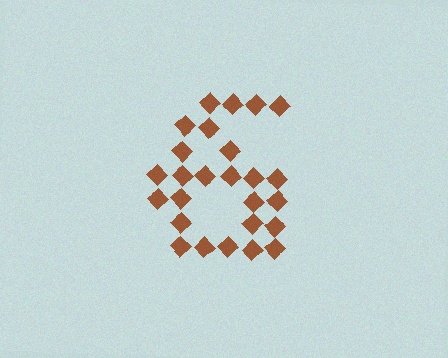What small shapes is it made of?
It is made of small diamonds.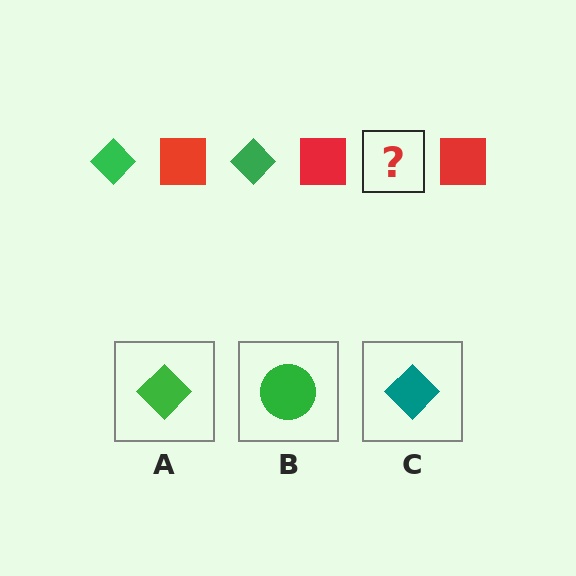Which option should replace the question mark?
Option A.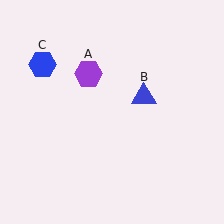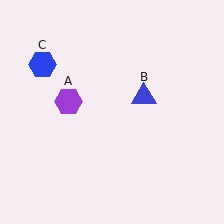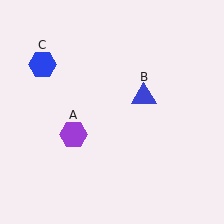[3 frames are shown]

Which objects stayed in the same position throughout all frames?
Blue triangle (object B) and blue hexagon (object C) remained stationary.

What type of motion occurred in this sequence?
The purple hexagon (object A) rotated counterclockwise around the center of the scene.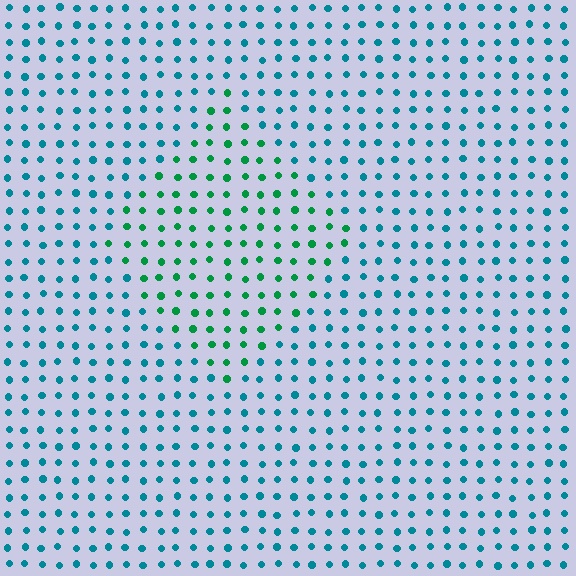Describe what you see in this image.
The image is filled with small teal elements in a uniform arrangement. A diamond-shaped region is visible where the elements are tinted to a slightly different hue, forming a subtle color boundary.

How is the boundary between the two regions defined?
The boundary is defined purely by a slight shift in hue (about 42 degrees). Spacing, size, and orientation are identical on both sides.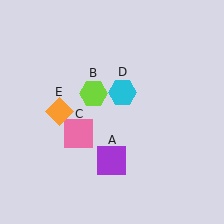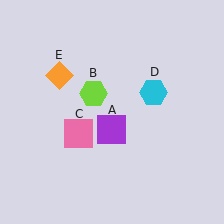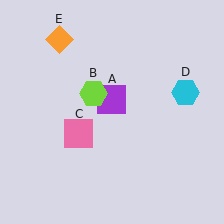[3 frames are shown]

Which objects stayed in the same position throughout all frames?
Lime hexagon (object B) and pink square (object C) remained stationary.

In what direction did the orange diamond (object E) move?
The orange diamond (object E) moved up.